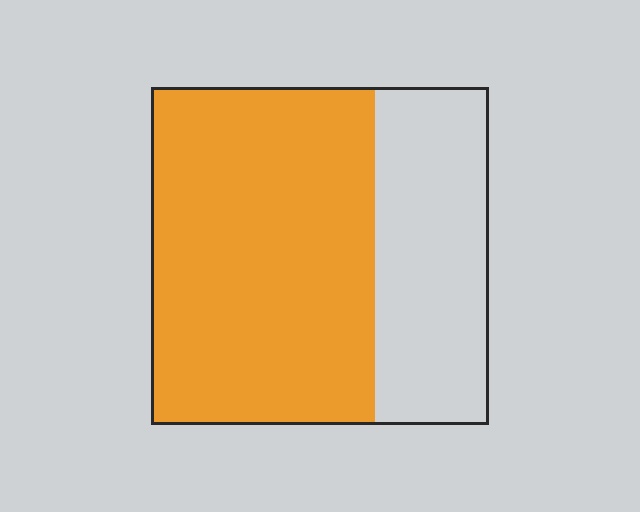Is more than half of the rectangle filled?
Yes.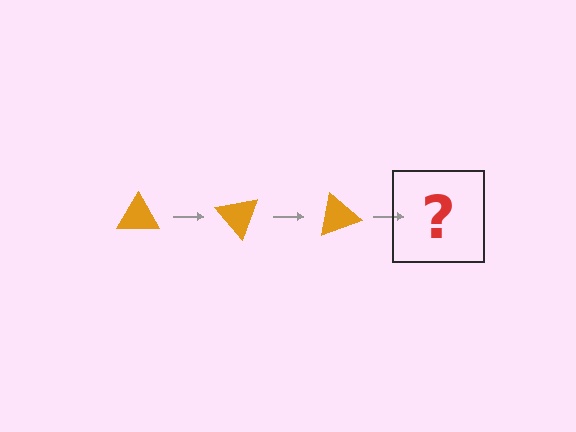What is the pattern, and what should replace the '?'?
The pattern is that the triangle rotates 50 degrees each step. The '?' should be an orange triangle rotated 150 degrees.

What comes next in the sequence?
The next element should be an orange triangle rotated 150 degrees.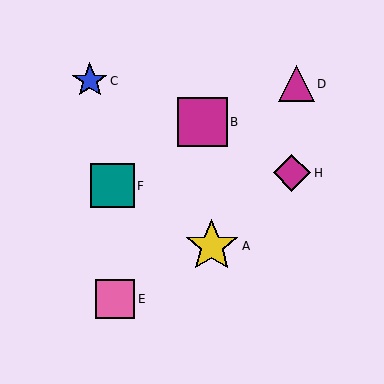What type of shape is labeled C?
Shape C is a blue star.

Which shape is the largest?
The yellow star (labeled A) is the largest.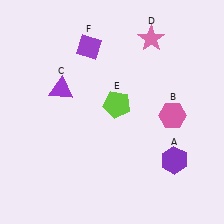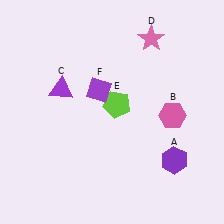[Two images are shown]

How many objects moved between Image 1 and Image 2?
1 object moved between the two images.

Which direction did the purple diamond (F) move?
The purple diamond (F) moved down.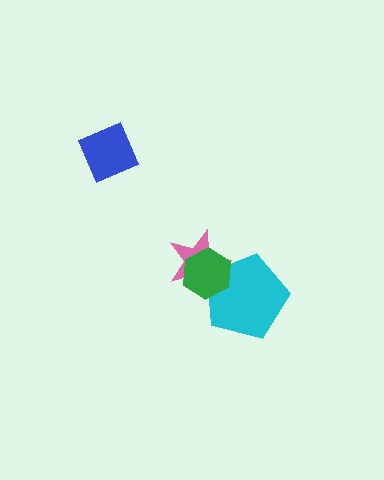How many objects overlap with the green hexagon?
2 objects overlap with the green hexagon.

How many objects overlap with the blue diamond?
0 objects overlap with the blue diamond.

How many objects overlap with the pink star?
2 objects overlap with the pink star.